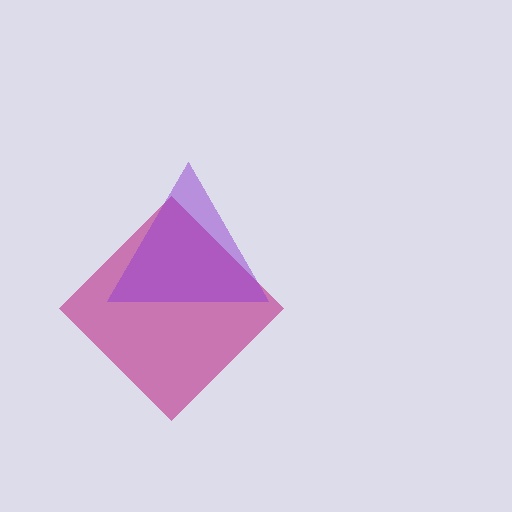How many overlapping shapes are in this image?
There are 2 overlapping shapes in the image.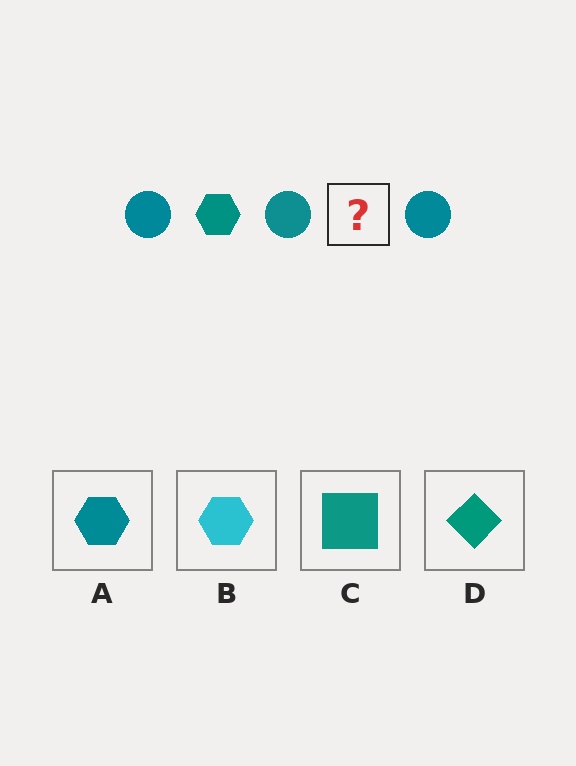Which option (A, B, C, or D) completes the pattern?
A.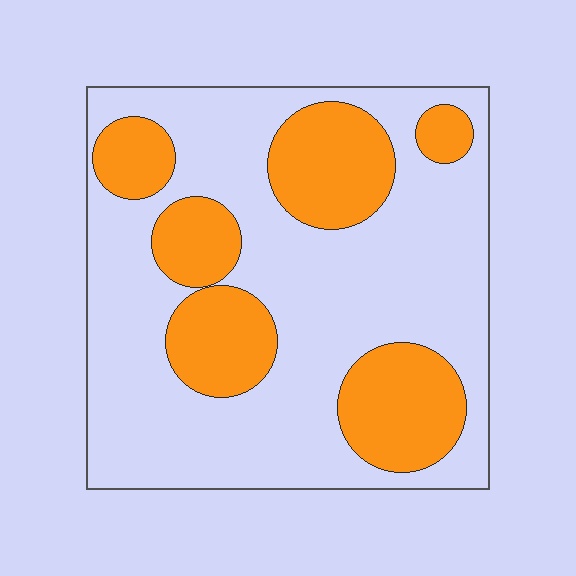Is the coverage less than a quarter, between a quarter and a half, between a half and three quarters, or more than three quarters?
Between a quarter and a half.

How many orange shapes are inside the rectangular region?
6.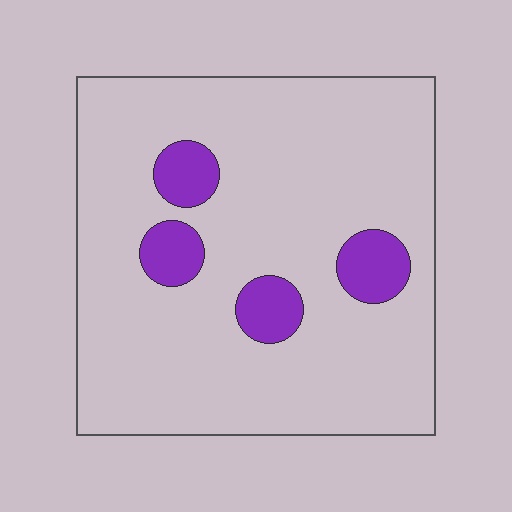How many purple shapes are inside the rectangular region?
4.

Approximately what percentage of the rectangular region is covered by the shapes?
Approximately 10%.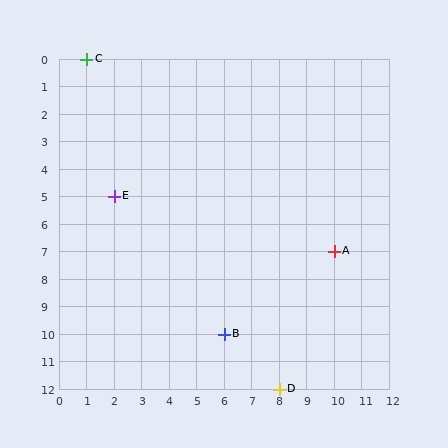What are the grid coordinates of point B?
Point B is at grid coordinates (6, 10).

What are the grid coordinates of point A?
Point A is at grid coordinates (10, 7).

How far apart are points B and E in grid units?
Points B and E are 4 columns and 5 rows apart (about 6.4 grid units diagonally).